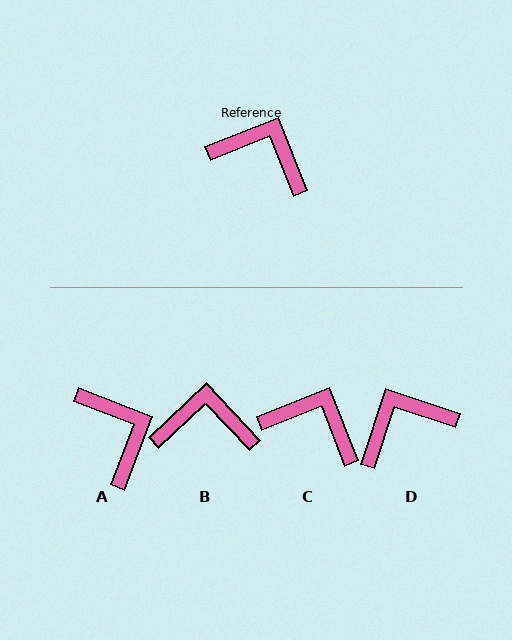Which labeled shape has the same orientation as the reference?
C.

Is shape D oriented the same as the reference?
No, it is off by about 50 degrees.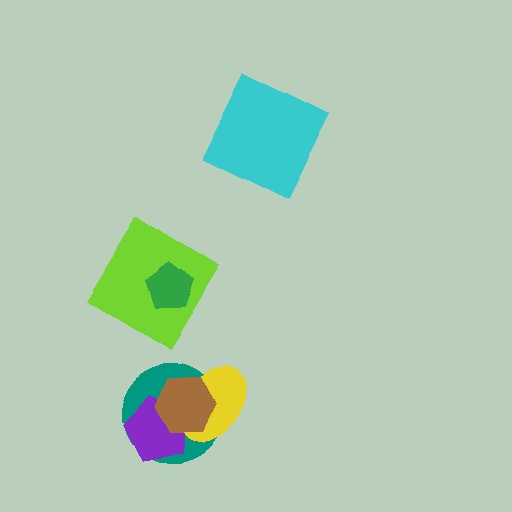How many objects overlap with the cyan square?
0 objects overlap with the cyan square.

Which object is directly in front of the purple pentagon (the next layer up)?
The yellow ellipse is directly in front of the purple pentagon.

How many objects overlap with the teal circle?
3 objects overlap with the teal circle.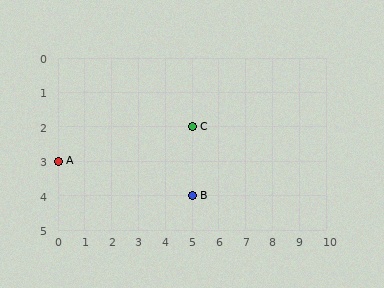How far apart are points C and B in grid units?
Points C and B are 2 rows apart.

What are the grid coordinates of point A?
Point A is at grid coordinates (0, 3).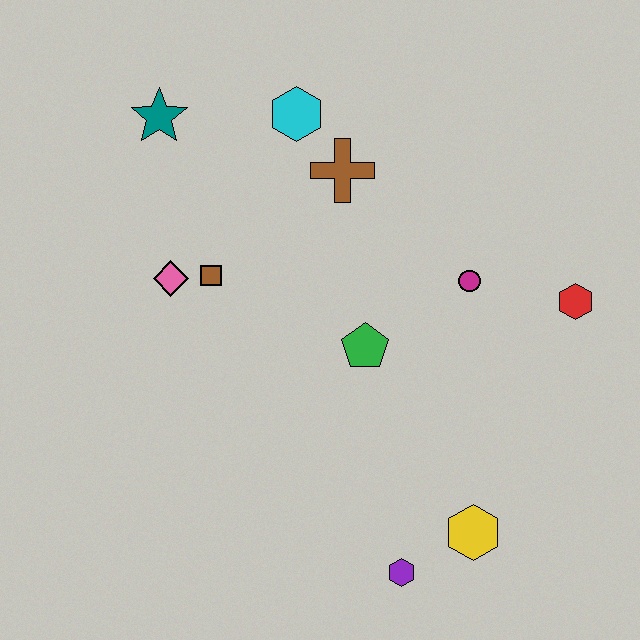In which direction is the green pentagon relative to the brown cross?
The green pentagon is below the brown cross.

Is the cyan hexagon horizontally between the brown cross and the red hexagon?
No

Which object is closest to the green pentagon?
The magenta circle is closest to the green pentagon.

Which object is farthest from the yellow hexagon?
The teal star is farthest from the yellow hexagon.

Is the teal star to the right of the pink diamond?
No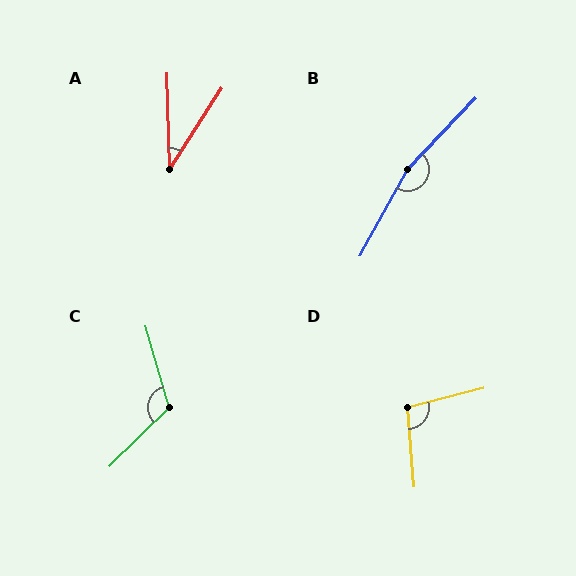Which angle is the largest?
B, at approximately 165 degrees.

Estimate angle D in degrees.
Approximately 100 degrees.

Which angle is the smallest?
A, at approximately 34 degrees.